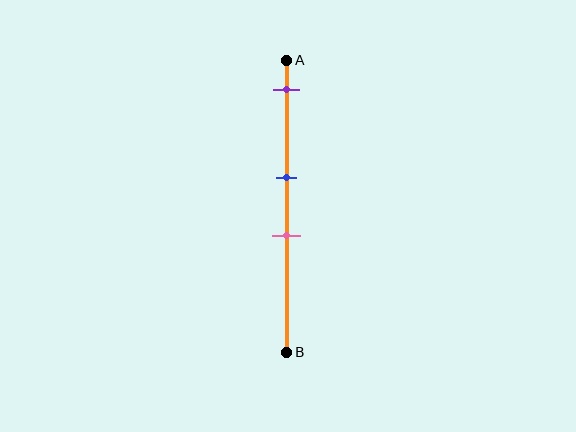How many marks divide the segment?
There are 3 marks dividing the segment.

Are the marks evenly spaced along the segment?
No, the marks are not evenly spaced.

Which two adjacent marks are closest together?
The blue and pink marks are the closest adjacent pair.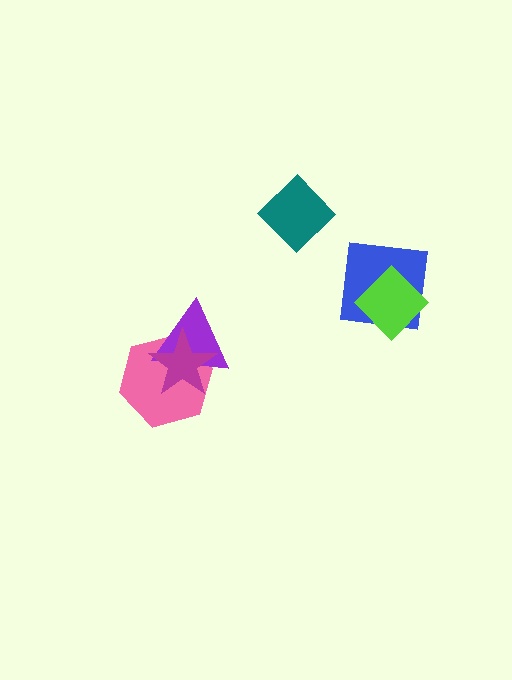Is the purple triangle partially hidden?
Yes, it is partially covered by another shape.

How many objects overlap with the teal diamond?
0 objects overlap with the teal diamond.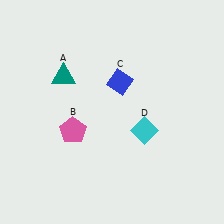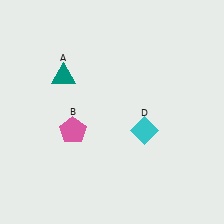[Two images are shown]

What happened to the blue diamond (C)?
The blue diamond (C) was removed in Image 2. It was in the top-right area of Image 1.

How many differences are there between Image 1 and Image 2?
There is 1 difference between the two images.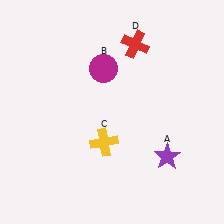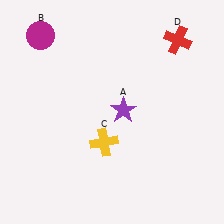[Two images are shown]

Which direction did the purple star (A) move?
The purple star (A) moved up.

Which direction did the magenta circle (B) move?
The magenta circle (B) moved left.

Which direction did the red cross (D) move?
The red cross (D) moved right.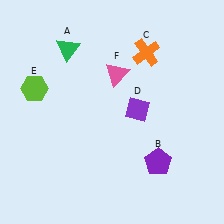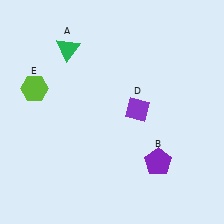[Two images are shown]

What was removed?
The orange cross (C), the pink triangle (F) were removed in Image 2.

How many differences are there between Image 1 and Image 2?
There are 2 differences between the two images.